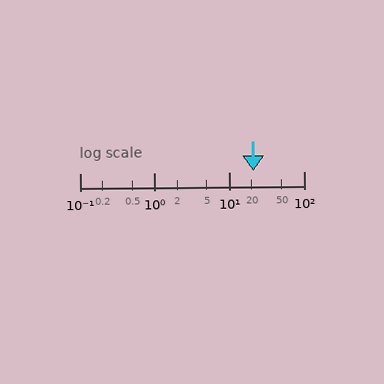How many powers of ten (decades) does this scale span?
The scale spans 3 decades, from 0.1 to 100.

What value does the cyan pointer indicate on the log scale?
The pointer indicates approximately 21.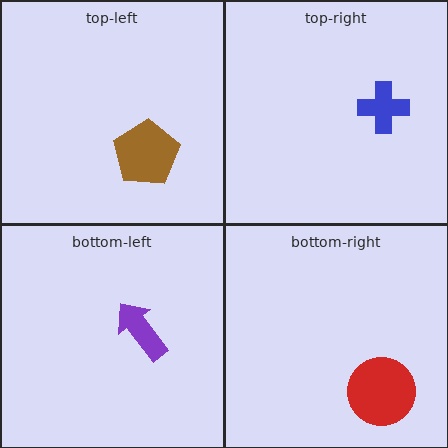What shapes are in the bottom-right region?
The red circle.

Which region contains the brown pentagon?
The top-left region.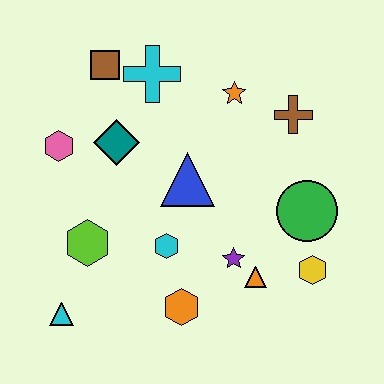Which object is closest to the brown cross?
The orange star is closest to the brown cross.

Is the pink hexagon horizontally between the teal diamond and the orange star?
No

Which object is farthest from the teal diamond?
The yellow hexagon is farthest from the teal diamond.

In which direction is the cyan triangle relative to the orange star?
The cyan triangle is below the orange star.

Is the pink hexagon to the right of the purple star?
No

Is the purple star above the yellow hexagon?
Yes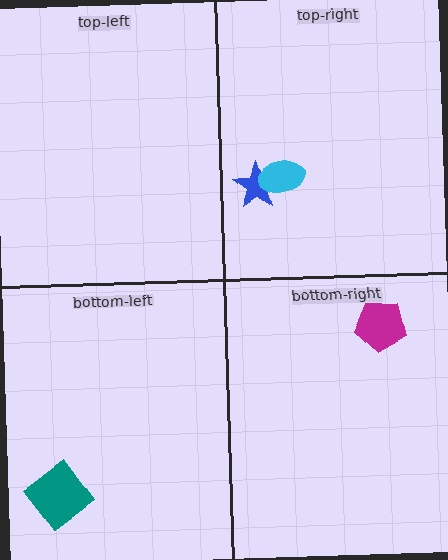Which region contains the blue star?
The top-right region.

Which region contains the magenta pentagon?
The bottom-right region.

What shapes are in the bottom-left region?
The teal diamond.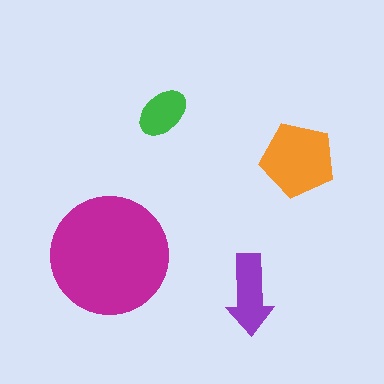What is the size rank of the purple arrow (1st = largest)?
3rd.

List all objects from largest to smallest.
The magenta circle, the orange pentagon, the purple arrow, the green ellipse.